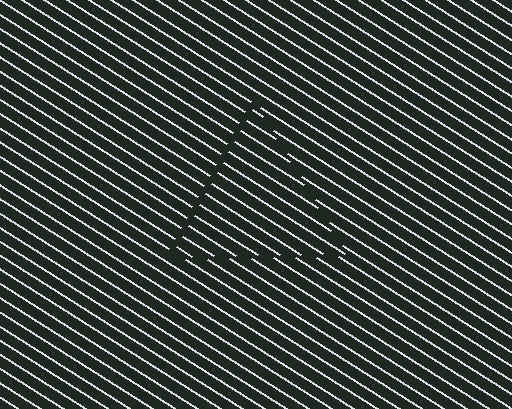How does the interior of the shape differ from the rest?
The interior of the shape contains the same grating, shifted by half a period — the contour is defined by the phase discontinuity where line-ends from the inner and outer gratings abut.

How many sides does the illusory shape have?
3 sides — the line-ends trace a triangle.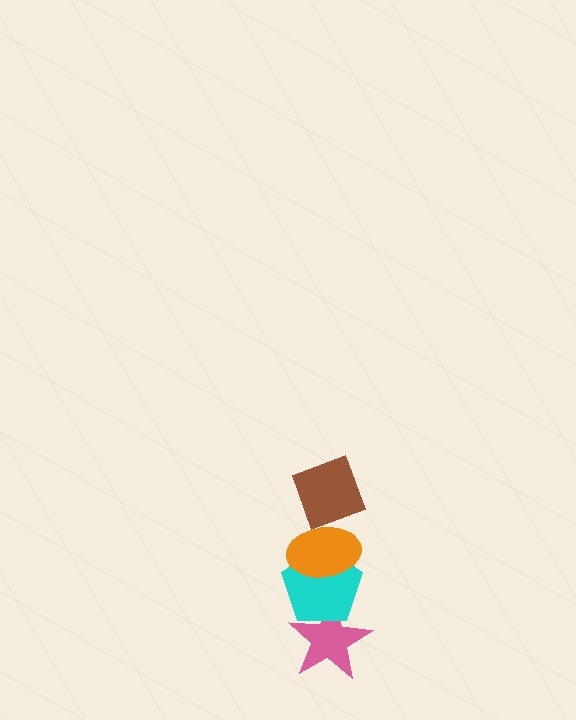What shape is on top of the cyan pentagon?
The orange ellipse is on top of the cyan pentagon.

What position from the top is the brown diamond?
The brown diamond is 1st from the top.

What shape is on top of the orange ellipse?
The brown diamond is on top of the orange ellipse.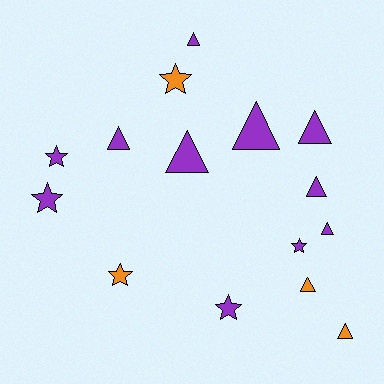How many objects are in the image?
There are 15 objects.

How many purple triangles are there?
There are 7 purple triangles.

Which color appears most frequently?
Purple, with 11 objects.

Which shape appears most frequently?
Triangle, with 9 objects.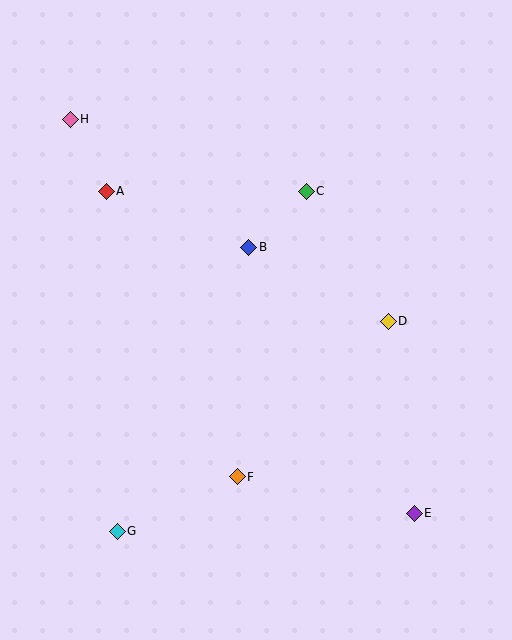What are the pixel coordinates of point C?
Point C is at (306, 191).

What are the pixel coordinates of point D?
Point D is at (388, 321).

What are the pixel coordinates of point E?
Point E is at (414, 513).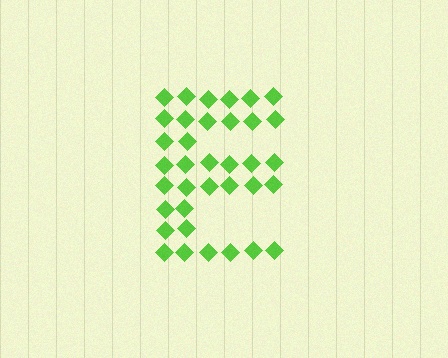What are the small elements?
The small elements are diamonds.